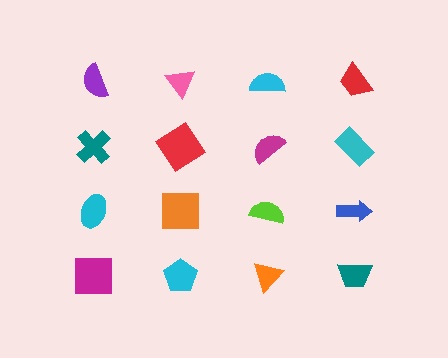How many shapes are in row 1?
4 shapes.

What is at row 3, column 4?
A blue arrow.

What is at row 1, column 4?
A red trapezoid.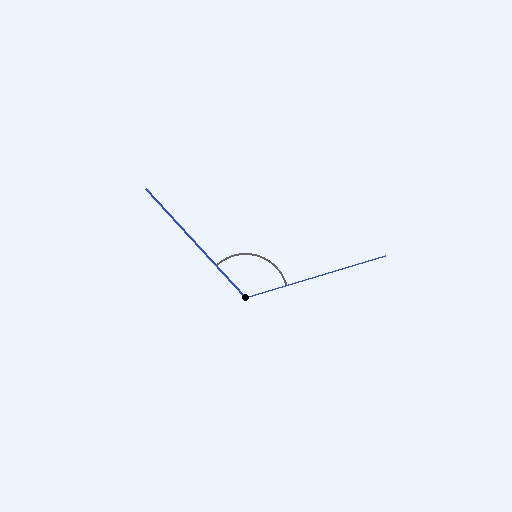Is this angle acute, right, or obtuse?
It is obtuse.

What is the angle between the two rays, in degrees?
Approximately 116 degrees.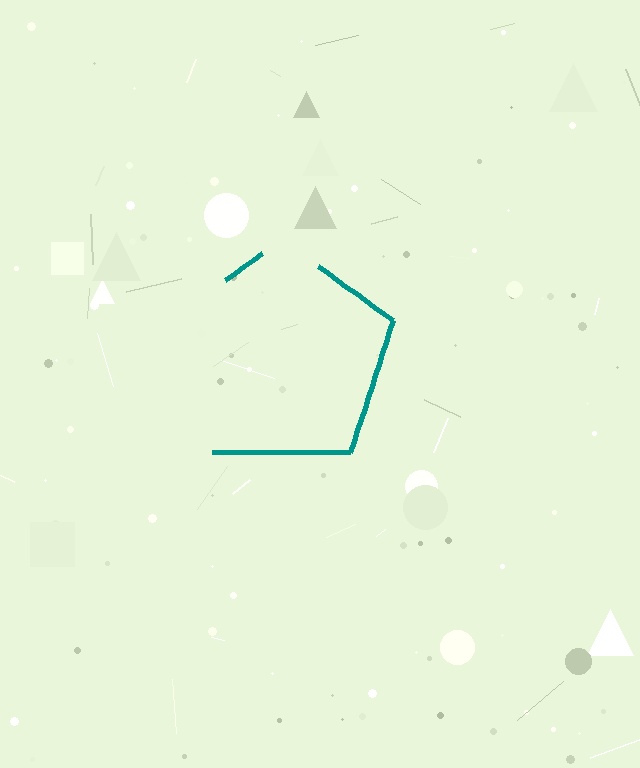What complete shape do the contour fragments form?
The contour fragments form a pentagon.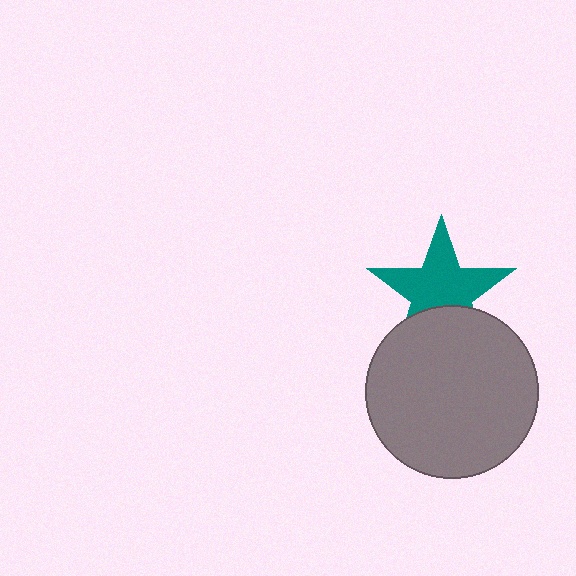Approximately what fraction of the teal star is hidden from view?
Roughly 32% of the teal star is hidden behind the gray circle.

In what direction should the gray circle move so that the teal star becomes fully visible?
The gray circle should move down. That is the shortest direction to clear the overlap and leave the teal star fully visible.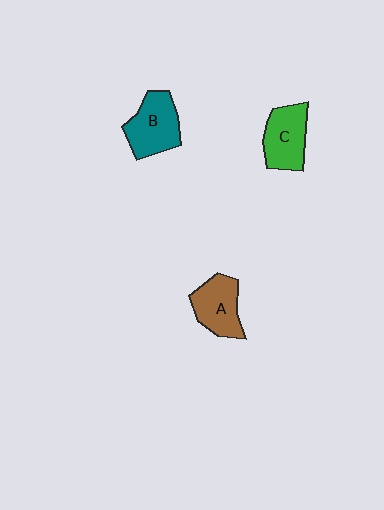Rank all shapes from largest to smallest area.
From largest to smallest: B (teal), C (green), A (brown).